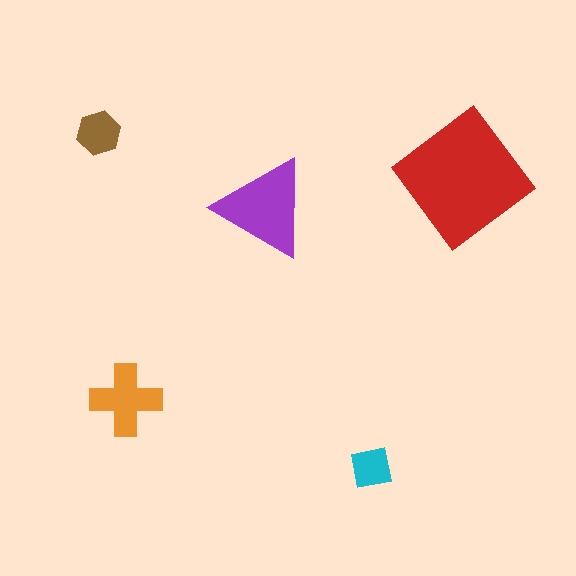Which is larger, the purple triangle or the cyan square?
The purple triangle.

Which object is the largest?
The red diamond.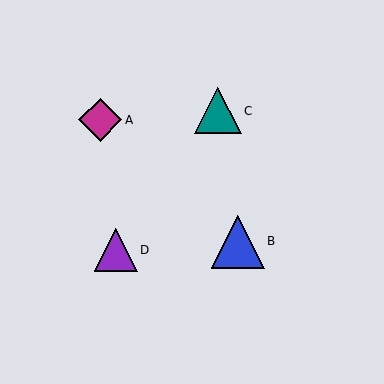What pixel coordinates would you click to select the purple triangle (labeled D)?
Click at (116, 250) to select the purple triangle D.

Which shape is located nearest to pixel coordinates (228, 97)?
The teal triangle (labeled C) at (218, 111) is nearest to that location.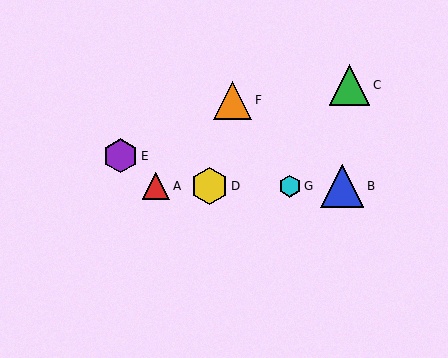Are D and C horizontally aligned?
No, D is at y≈186 and C is at y≈85.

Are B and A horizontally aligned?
Yes, both are at y≈186.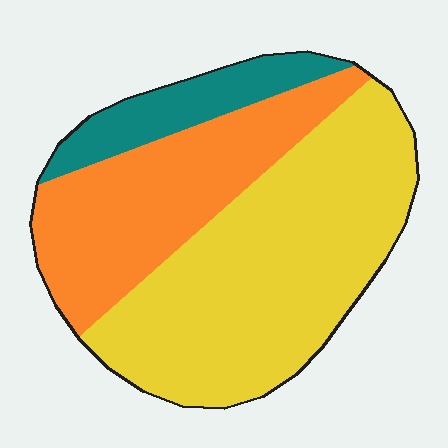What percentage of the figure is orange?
Orange covers roughly 30% of the figure.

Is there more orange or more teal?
Orange.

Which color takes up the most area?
Yellow, at roughly 55%.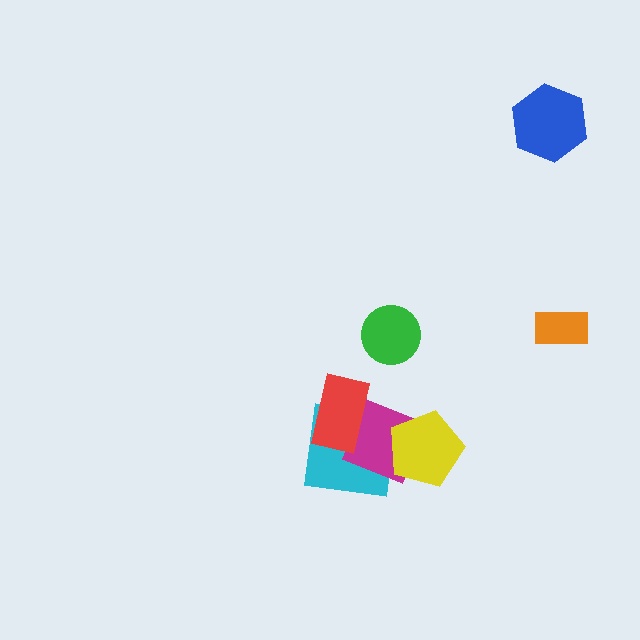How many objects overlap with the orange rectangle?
0 objects overlap with the orange rectangle.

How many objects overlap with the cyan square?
2 objects overlap with the cyan square.